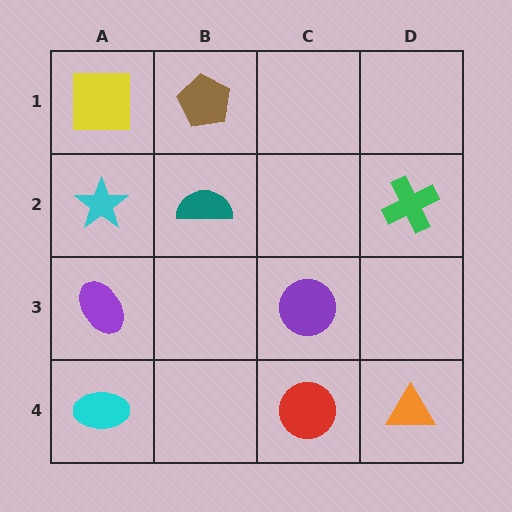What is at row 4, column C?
A red circle.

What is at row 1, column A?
A yellow square.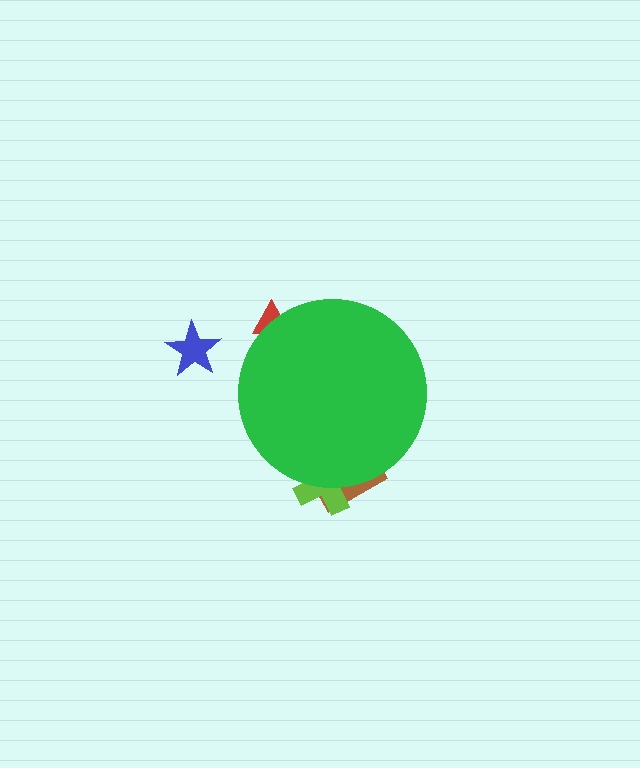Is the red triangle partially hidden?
Yes, the red triangle is partially hidden behind the green circle.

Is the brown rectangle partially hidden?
Yes, the brown rectangle is partially hidden behind the green circle.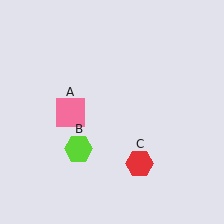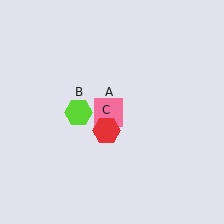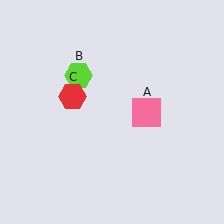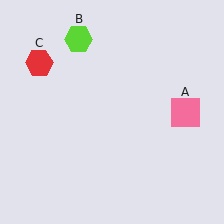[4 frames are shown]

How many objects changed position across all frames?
3 objects changed position: pink square (object A), lime hexagon (object B), red hexagon (object C).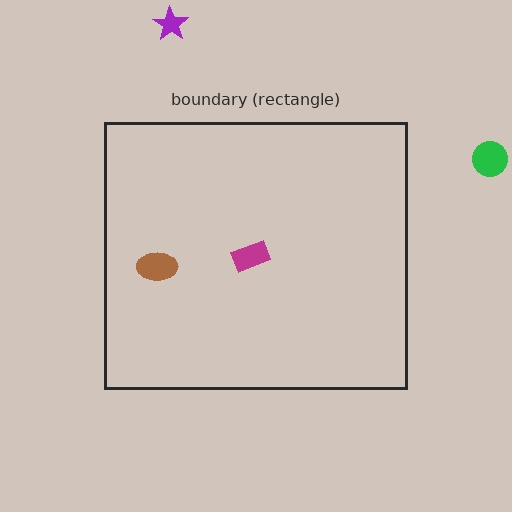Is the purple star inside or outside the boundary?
Outside.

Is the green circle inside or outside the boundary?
Outside.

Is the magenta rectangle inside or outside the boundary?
Inside.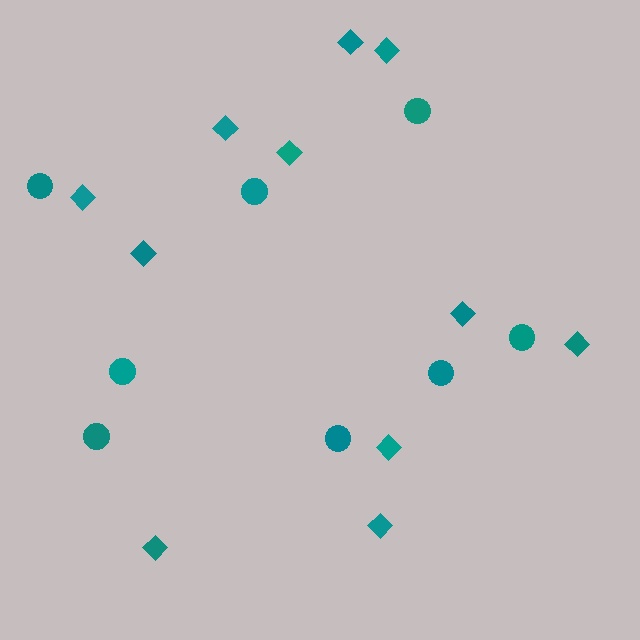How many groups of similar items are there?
There are 2 groups: one group of circles (8) and one group of diamonds (11).